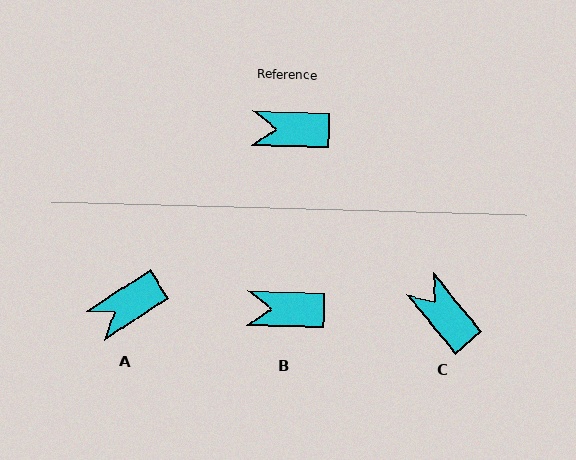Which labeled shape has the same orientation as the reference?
B.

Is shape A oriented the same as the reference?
No, it is off by about 34 degrees.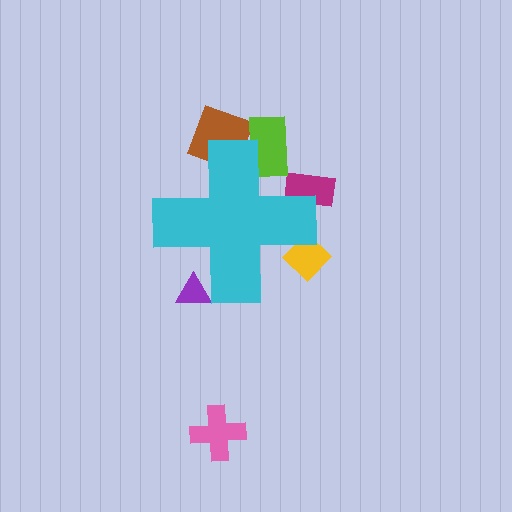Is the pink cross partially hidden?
No, the pink cross is fully visible.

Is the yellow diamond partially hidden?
Yes, the yellow diamond is partially hidden behind the cyan cross.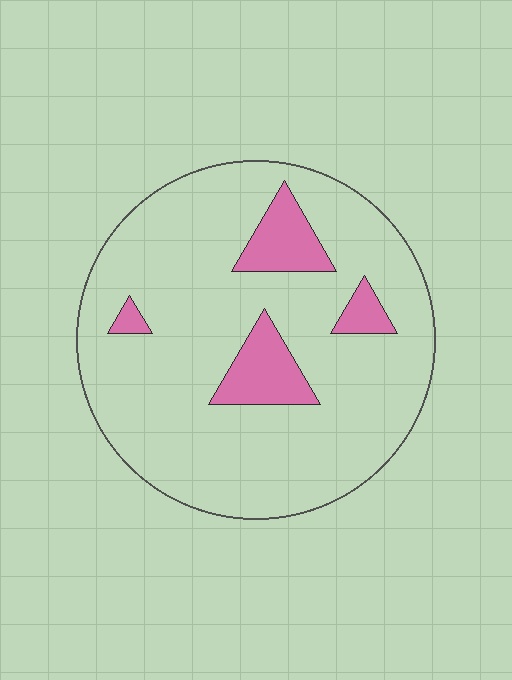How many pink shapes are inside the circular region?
4.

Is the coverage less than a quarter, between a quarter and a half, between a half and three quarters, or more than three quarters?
Less than a quarter.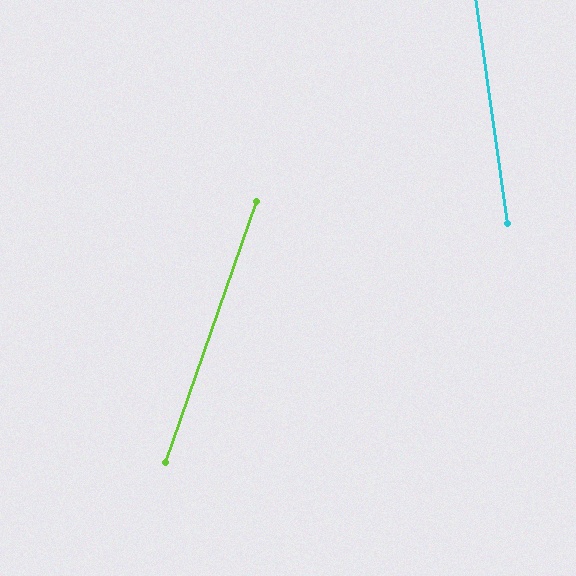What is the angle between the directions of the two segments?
Approximately 27 degrees.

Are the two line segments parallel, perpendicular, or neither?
Neither parallel nor perpendicular — they differ by about 27°.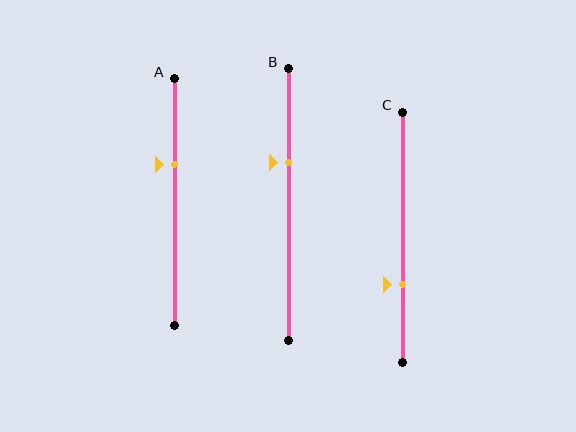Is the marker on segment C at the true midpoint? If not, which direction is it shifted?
No, the marker on segment C is shifted downward by about 19% of the segment length.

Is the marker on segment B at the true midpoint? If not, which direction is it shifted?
No, the marker on segment B is shifted upward by about 16% of the segment length.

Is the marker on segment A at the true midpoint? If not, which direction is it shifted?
No, the marker on segment A is shifted upward by about 15% of the segment length.